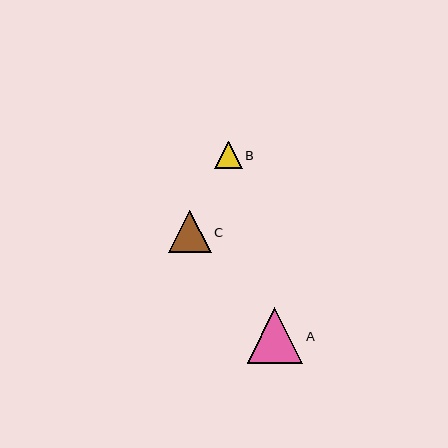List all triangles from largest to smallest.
From largest to smallest: A, C, B.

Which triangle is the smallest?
Triangle B is the smallest with a size of approximately 27 pixels.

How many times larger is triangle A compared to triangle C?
Triangle A is approximately 1.3 times the size of triangle C.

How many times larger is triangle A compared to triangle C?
Triangle A is approximately 1.3 times the size of triangle C.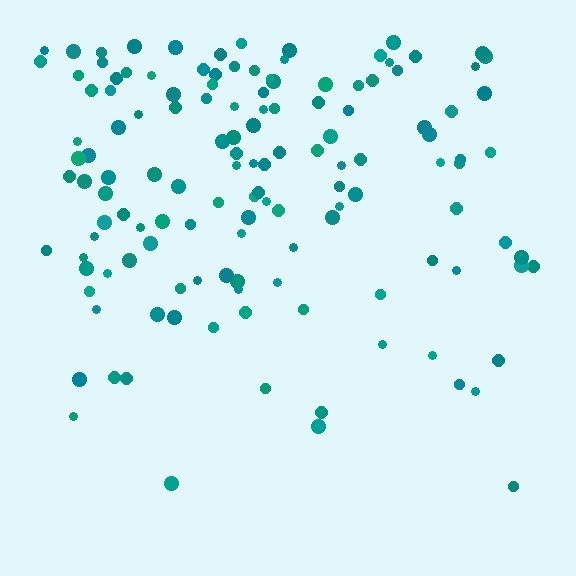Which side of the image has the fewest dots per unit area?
The bottom.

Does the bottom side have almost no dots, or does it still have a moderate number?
Still a moderate number, just noticeably fewer than the top.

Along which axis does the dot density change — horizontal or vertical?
Vertical.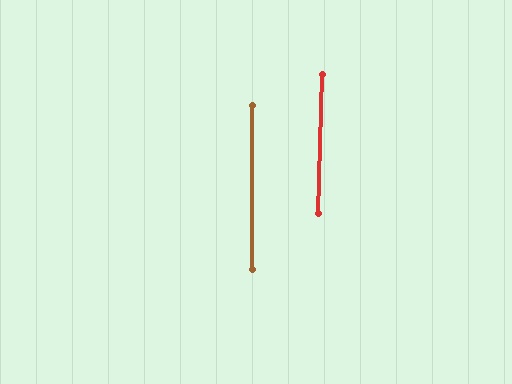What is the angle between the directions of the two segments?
Approximately 1 degree.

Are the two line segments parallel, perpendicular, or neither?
Parallel — their directions differ by only 1.3°.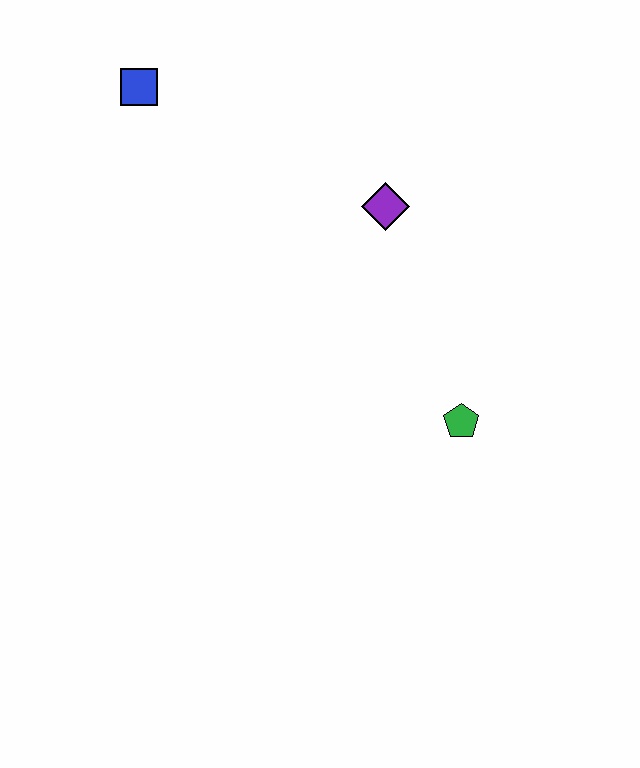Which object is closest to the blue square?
The purple diamond is closest to the blue square.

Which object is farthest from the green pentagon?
The blue square is farthest from the green pentagon.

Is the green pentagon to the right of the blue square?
Yes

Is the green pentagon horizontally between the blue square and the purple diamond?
No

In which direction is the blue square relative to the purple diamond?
The blue square is to the left of the purple diamond.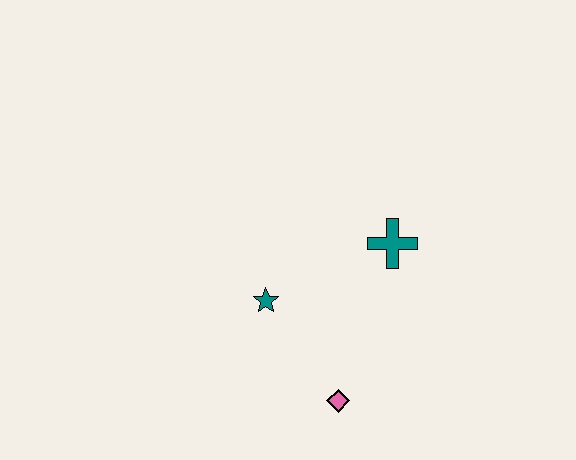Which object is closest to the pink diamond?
The teal star is closest to the pink diamond.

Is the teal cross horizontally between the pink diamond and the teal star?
No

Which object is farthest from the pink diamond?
The teal cross is farthest from the pink diamond.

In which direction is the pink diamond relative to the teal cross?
The pink diamond is below the teal cross.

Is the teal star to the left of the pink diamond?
Yes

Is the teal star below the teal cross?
Yes